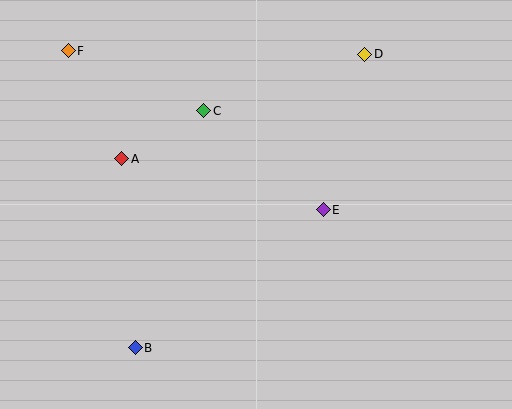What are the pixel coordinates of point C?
Point C is at (204, 111).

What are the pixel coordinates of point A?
Point A is at (122, 159).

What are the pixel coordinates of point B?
Point B is at (135, 348).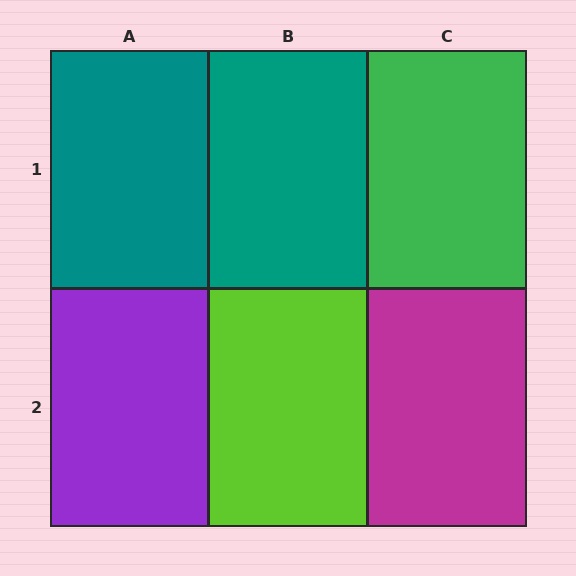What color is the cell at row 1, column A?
Teal.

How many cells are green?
1 cell is green.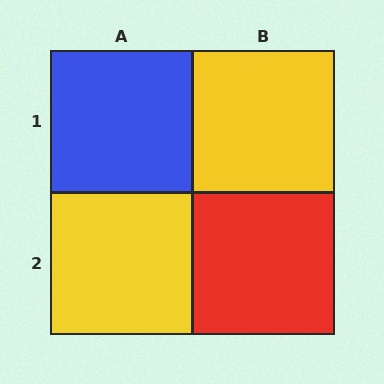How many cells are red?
1 cell is red.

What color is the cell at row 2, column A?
Yellow.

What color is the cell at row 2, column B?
Red.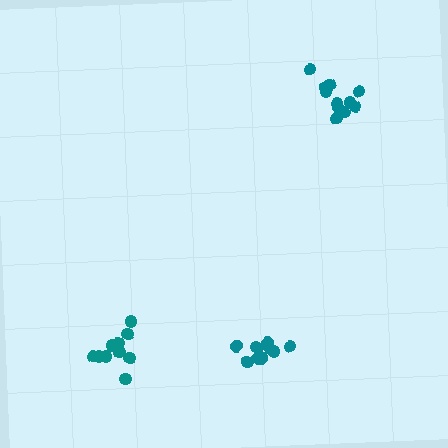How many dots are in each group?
Group 1: 11 dots, Group 2: 10 dots, Group 3: 10 dots (31 total).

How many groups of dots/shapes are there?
There are 3 groups.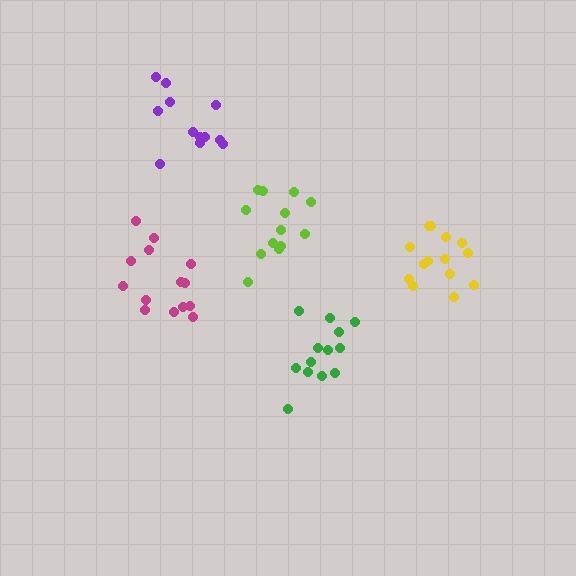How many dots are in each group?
Group 1: 14 dots, Group 2: 14 dots, Group 3: 12 dots, Group 4: 14 dots, Group 5: 13 dots (67 total).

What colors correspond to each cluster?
The clusters are colored: lime, magenta, purple, yellow, green.